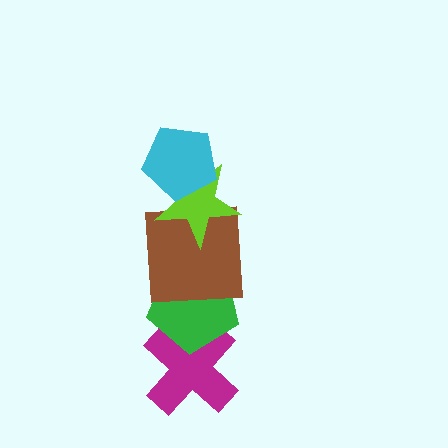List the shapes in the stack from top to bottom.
From top to bottom: the cyan pentagon, the lime star, the brown square, the green pentagon, the magenta cross.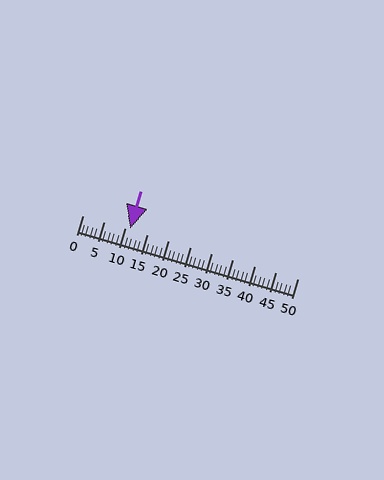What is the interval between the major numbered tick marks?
The major tick marks are spaced 5 units apart.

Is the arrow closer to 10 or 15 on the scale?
The arrow is closer to 10.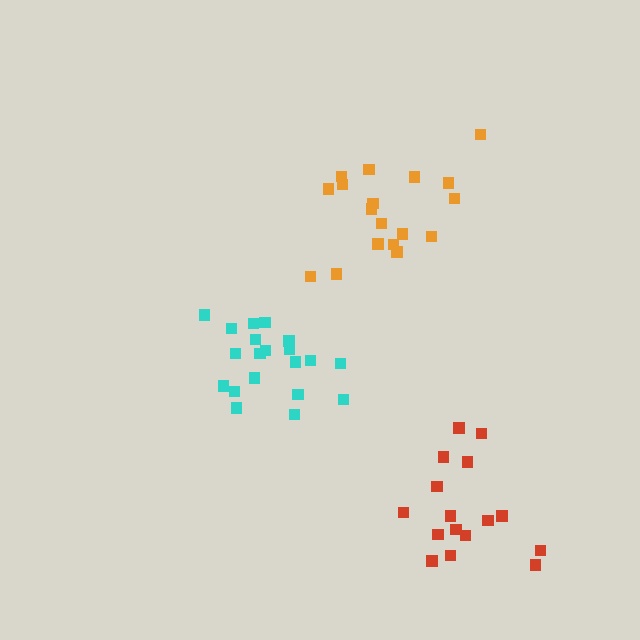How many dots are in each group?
Group 1: 20 dots, Group 2: 18 dots, Group 3: 17 dots (55 total).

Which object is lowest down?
The red cluster is bottommost.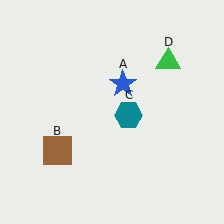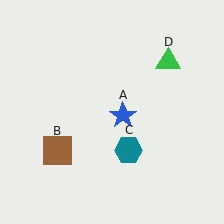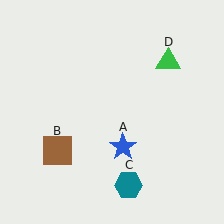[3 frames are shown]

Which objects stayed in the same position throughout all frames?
Brown square (object B) and green triangle (object D) remained stationary.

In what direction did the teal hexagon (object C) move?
The teal hexagon (object C) moved down.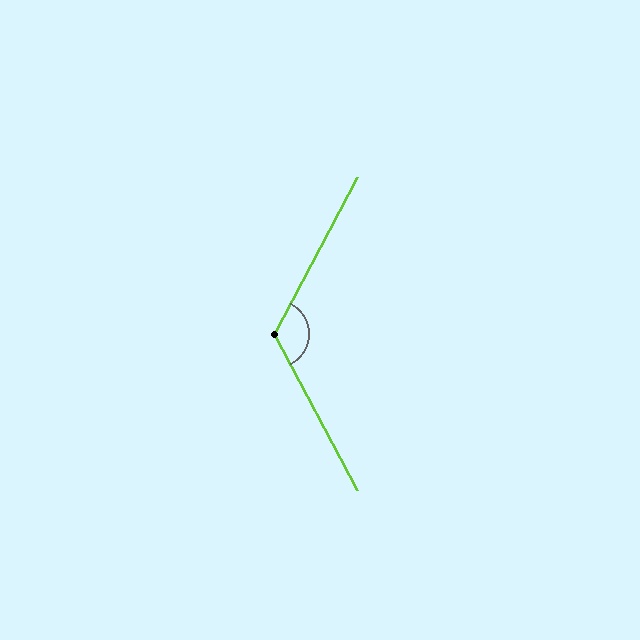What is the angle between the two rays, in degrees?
Approximately 124 degrees.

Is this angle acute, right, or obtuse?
It is obtuse.